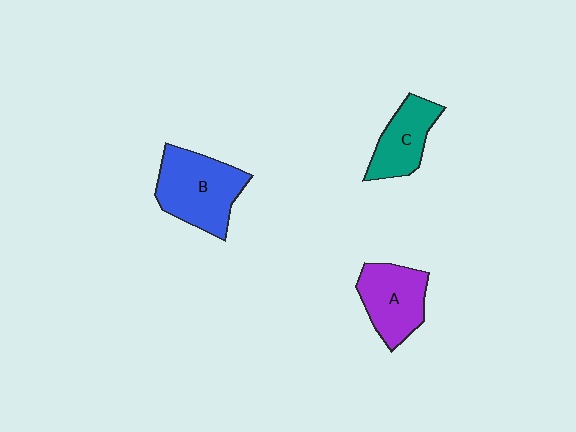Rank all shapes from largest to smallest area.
From largest to smallest: B (blue), A (purple), C (teal).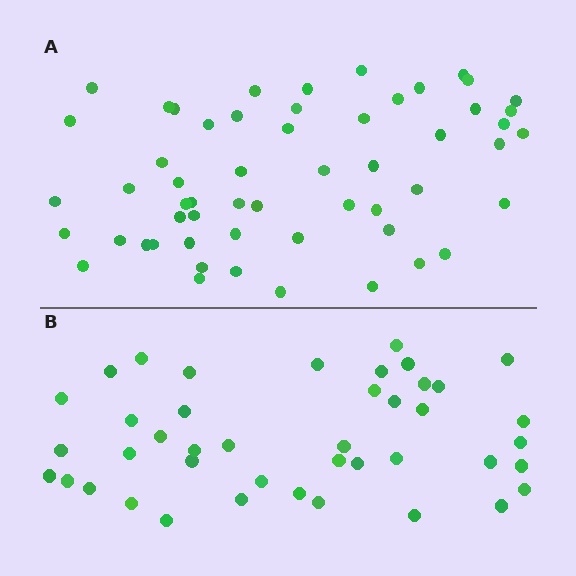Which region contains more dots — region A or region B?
Region A (the top region) has more dots.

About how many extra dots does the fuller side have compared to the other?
Region A has approximately 15 more dots than region B.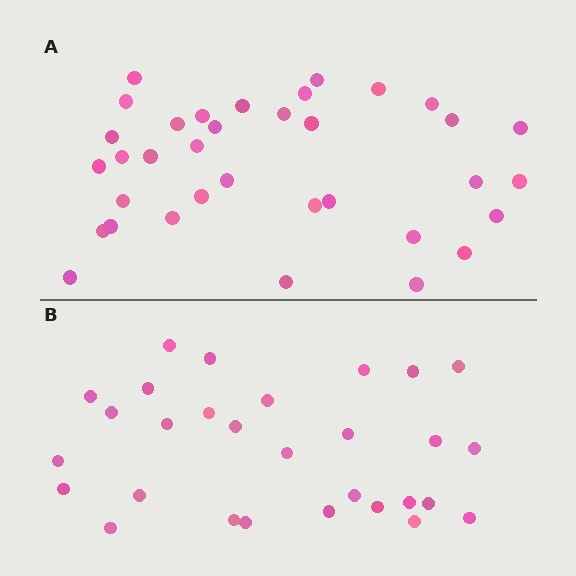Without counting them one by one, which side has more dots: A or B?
Region A (the top region) has more dots.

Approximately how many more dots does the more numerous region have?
Region A has about 6 more dots than region B.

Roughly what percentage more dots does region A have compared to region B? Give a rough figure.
About 20% more.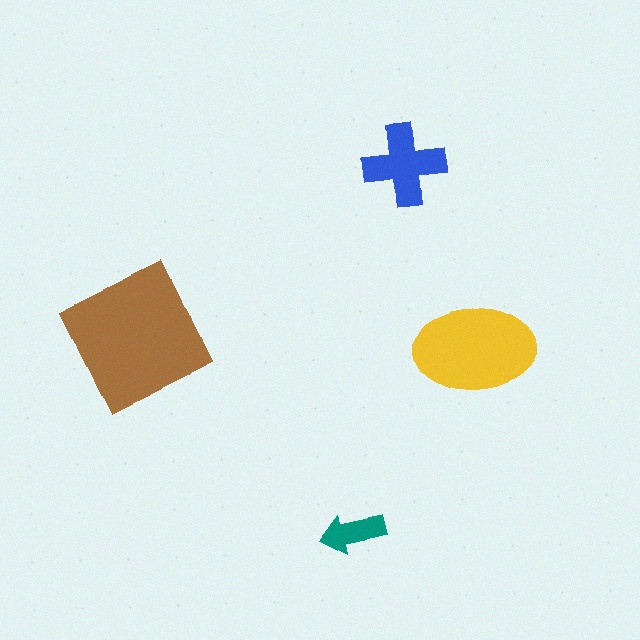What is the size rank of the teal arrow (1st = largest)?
4th.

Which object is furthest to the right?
The yellow ellipse is rightmost.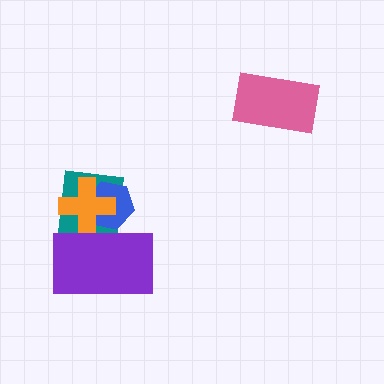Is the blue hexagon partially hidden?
Yes, it is partially covered by another shape.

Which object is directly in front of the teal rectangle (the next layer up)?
The blue hexagon is directly in front of the teal rectangle.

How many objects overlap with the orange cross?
3 objects overlap with the orange cross.